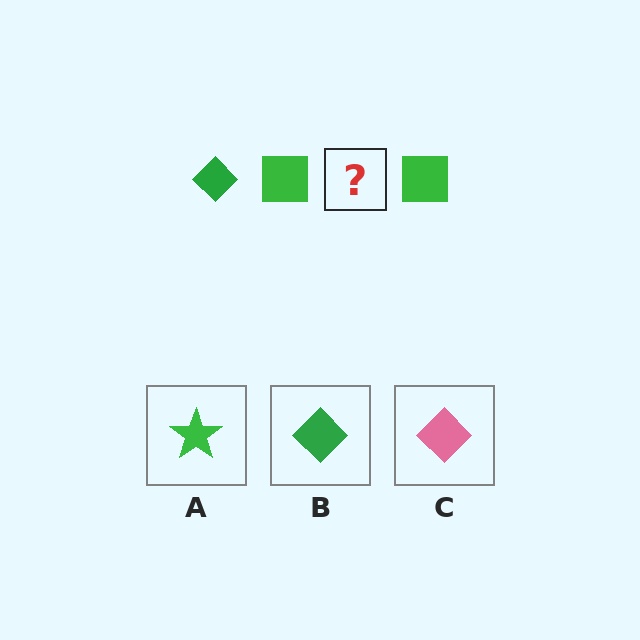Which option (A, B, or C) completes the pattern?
B.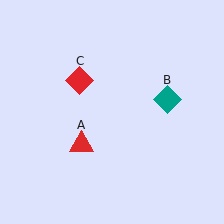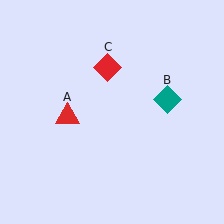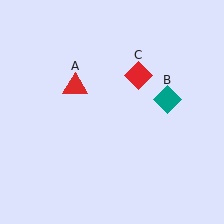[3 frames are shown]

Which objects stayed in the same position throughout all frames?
Teal diamond (object B) remained stationary.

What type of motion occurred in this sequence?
The red triangle (object A), red diamond (object C) rotated clockwise around the center of the scene.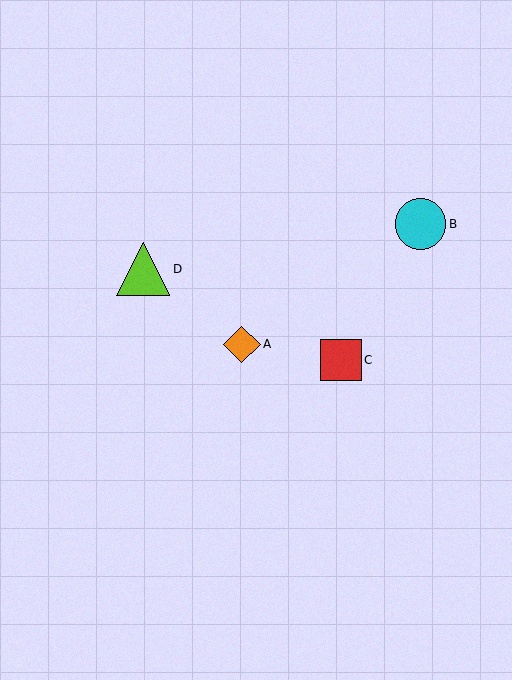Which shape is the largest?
The lime triangle (labeled D) is the largest.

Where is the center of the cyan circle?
The center of the cyan circle is at (421, 224).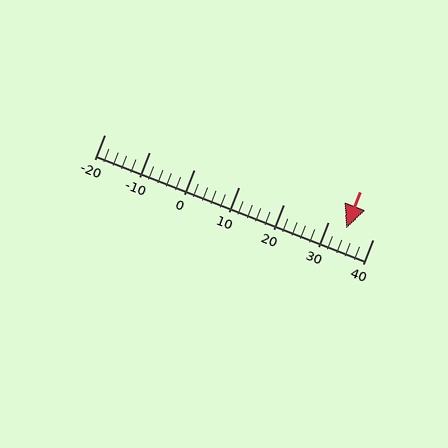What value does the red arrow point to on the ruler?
The red arrow points to approximately 34.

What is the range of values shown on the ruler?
The ruler shows values from -20 to 40.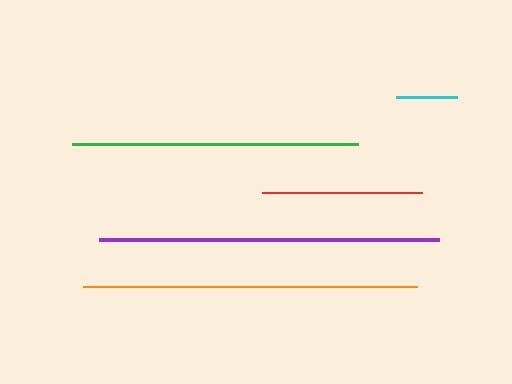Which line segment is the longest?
The purple line is the longest at approximately 340 pixels.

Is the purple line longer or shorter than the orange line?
The purple line is longer than the orange line.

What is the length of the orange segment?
The orange segment is approximately 334 pixels long.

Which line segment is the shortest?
The cyan line is the shortest at approximately 61 pixels.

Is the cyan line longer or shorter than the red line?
The red line is longer than the cyan line.